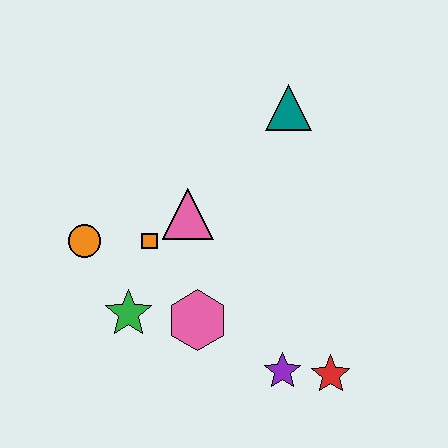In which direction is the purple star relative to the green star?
The purple star is to the right of the green star.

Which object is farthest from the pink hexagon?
The teal triangle is farthest from the pink hexagon.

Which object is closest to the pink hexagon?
The green star is closest to the pink hexagon.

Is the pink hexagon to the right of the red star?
No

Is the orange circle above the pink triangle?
No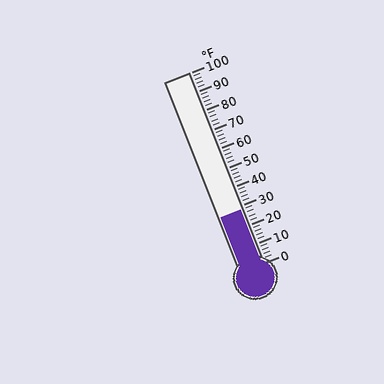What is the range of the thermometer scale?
The thermometer scale ranges from 0°F to 100°F.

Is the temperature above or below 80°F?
The temperature is below 80°F.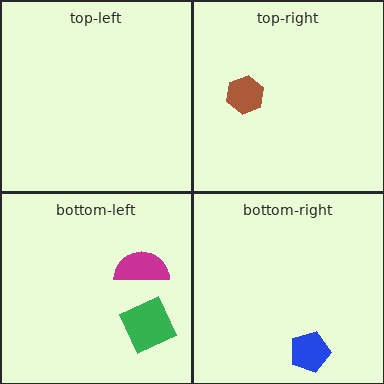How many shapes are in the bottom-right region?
1.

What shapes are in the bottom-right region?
The blue pentagon.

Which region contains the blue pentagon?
The bottom-right region.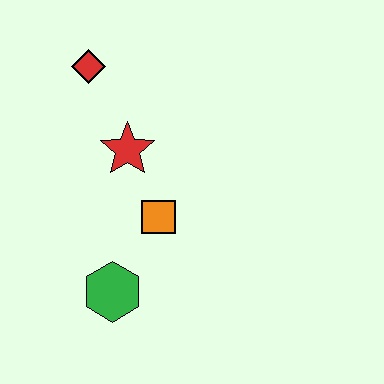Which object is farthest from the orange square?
The red diamond is farthest from the orange square.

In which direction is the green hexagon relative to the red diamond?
The green hexagon is below the red diamond.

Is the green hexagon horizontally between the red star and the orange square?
No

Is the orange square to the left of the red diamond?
No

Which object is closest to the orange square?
The red star is closest to the orange square.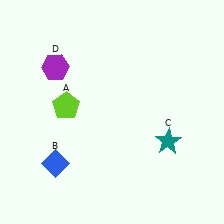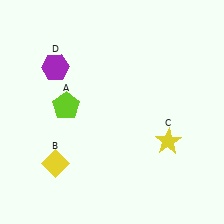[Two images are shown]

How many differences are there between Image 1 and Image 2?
There are 2 differences between the two images.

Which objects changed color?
B changed from blue to yellow. C changed from teal to yellow.